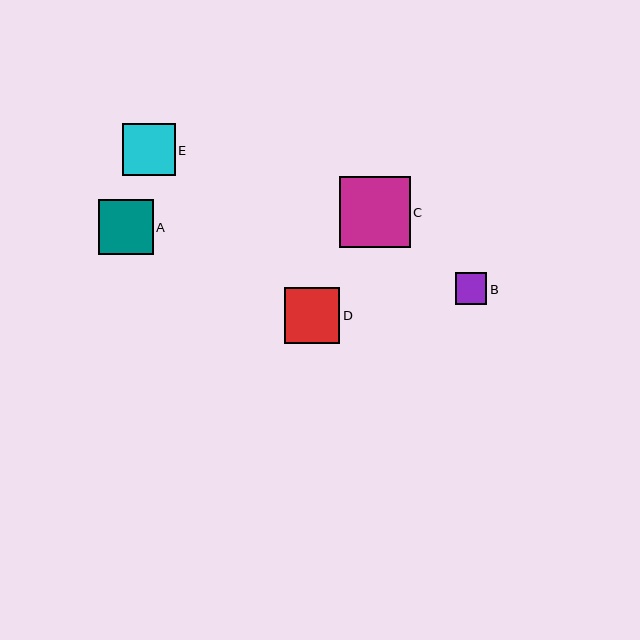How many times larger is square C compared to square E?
Square C is approximately 1.4 times the size of square E.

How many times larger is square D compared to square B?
Square D is approximately 1.8 times the size of square B.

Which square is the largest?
Square C is the largest with a size of approximately 71 pixels.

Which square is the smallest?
Square B is the smallest with a size of approximately 31 pixels.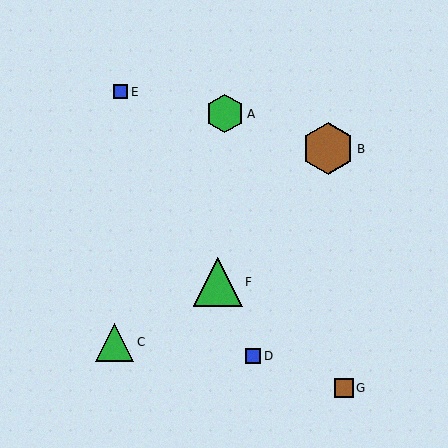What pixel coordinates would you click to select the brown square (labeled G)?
Click at (344, 388) to select the brown square G.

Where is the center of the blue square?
The center of the blue square is at (120, 92).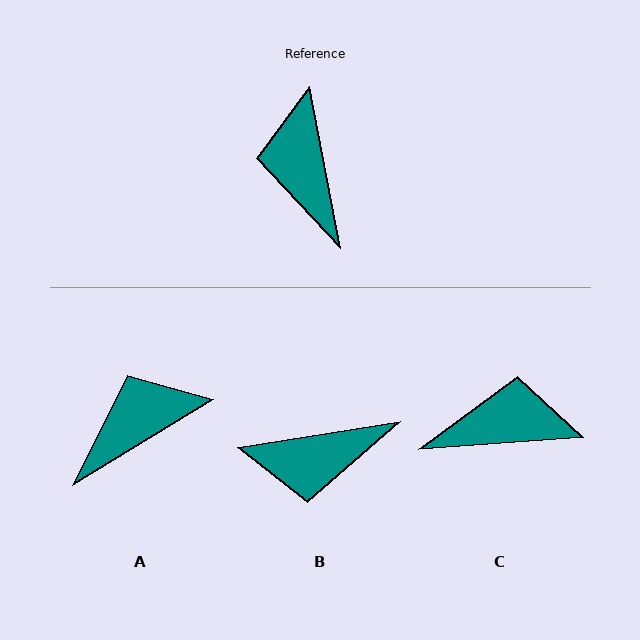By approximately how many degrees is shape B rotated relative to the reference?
Approximately 88 degrees counter-clockwise.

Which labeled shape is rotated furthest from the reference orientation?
C, about 96 degrees away.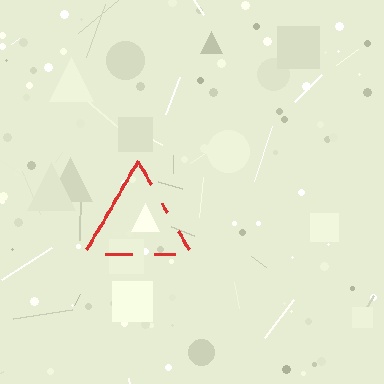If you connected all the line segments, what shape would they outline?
They would outline a triangle.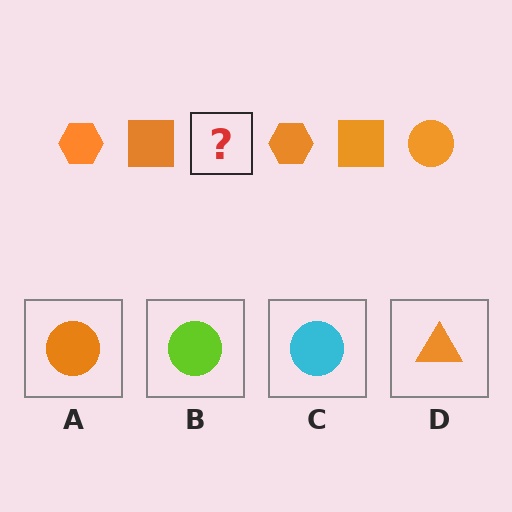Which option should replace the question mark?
Option A.